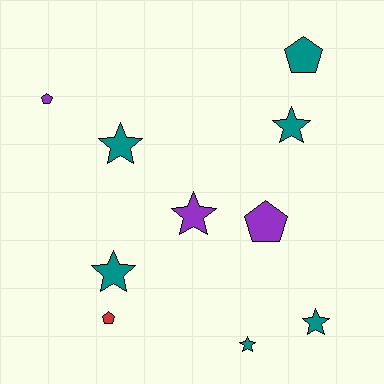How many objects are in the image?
There are 10 objects.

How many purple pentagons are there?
There are 2 purple pentagons.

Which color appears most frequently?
Teal, with 6 objects.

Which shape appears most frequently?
Star, with 6 objects.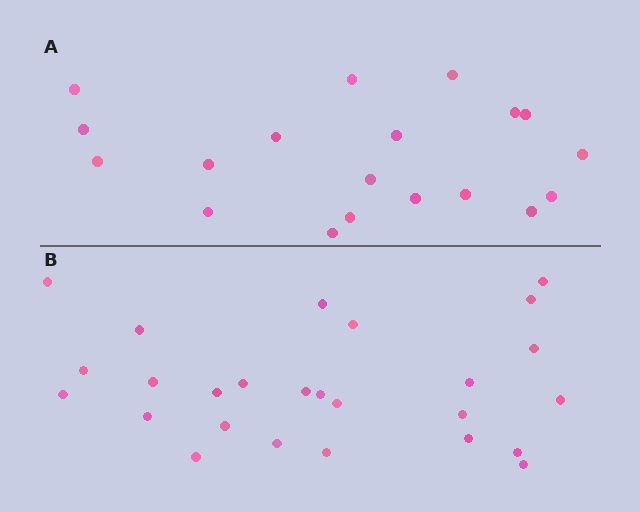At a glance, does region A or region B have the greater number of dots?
Region B (the bottom region) has more dots.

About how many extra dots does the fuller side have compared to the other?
Region B has roughly 8 or so more dots than region A.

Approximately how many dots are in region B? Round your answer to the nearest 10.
About 30 dots. (The exact count is 26, which rounds to 30.)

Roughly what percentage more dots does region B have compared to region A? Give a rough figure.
About 35% more.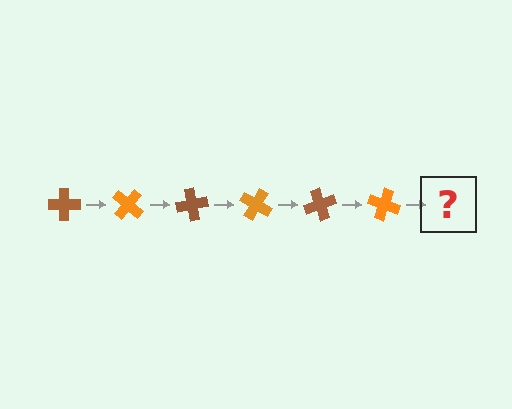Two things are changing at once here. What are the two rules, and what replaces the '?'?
The two rules are that it rotates 40 degrees each step and the color cycles through brown and orange. The '?' should be a brown cross, rotated 240 degrees from the start.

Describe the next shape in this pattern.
It should be a brown cross, rotated 240 degrees from the start.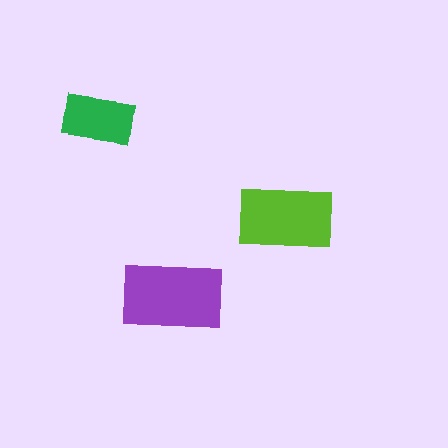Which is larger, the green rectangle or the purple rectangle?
The purple one.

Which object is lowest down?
The purple rectangle is bottommost.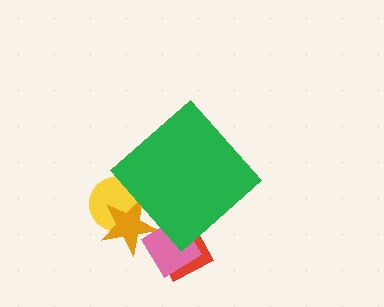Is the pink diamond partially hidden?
Yes, the pink diamond is partially hidden behind the green diamond.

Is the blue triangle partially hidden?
Yes, the blue triangle is partially hidden behind the green diamond.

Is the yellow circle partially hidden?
Yes, the yellow circle is partially hidden behind the green diamond.